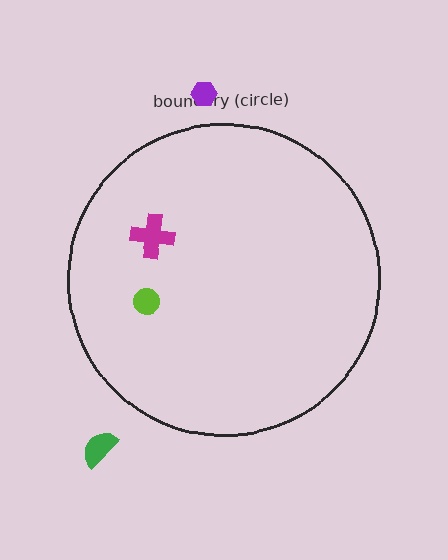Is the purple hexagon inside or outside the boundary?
Outside.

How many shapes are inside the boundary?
2 inside, 2 outside.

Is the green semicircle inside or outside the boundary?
Outside.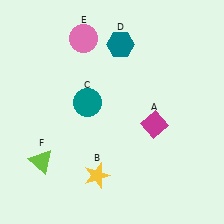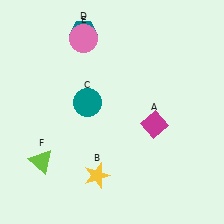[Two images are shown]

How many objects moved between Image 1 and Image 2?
1 object moved between the two images.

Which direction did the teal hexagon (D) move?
The teal hexagon (D) moved left.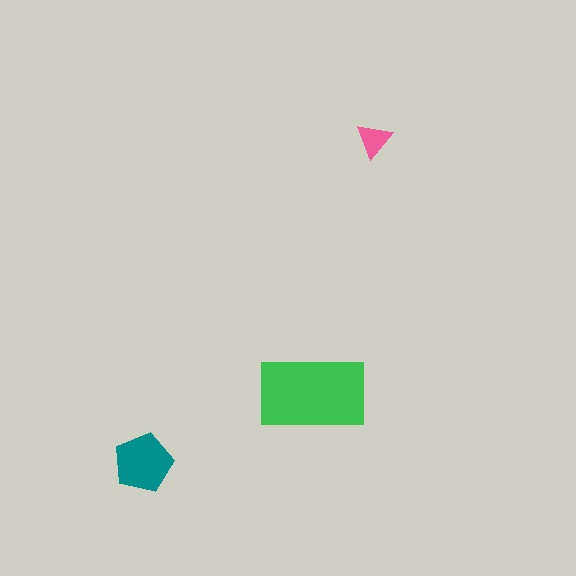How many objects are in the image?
There are 3 objects in the image.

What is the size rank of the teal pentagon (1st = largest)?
2nd.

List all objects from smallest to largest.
The pink triangle, the teal pentagon, the green rectangle.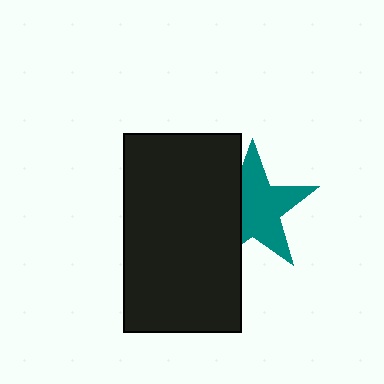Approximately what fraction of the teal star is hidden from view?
Roughly 34% of the teal star is hidden behind the black rectangle.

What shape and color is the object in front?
The object in front is a black rectangle.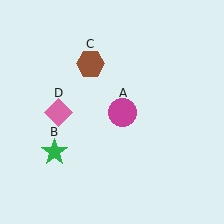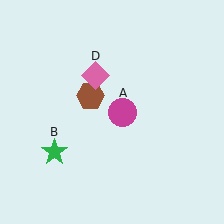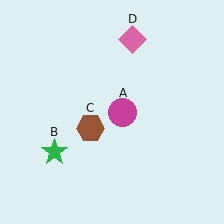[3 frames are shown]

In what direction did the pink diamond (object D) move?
The pink diamond (object D) moved up and to the right.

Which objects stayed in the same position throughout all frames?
Magenta circle (object A) and green star (object B) remained stationary.